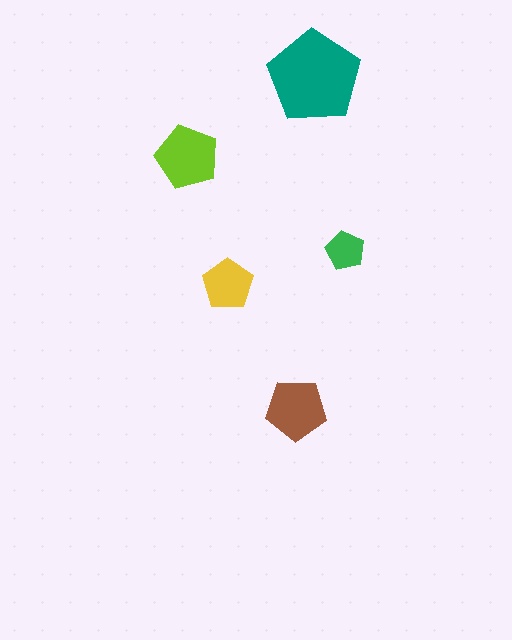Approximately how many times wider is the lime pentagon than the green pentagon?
About 1.5 times wider.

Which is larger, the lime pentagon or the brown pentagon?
The lime one.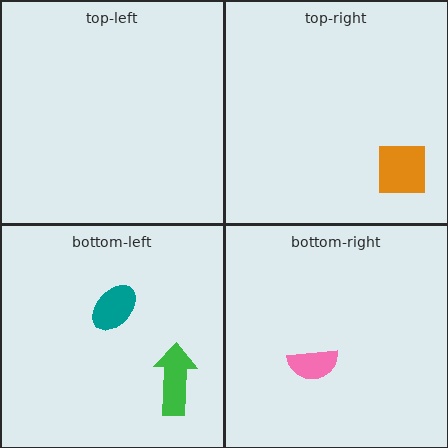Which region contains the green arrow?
The bottom-left region.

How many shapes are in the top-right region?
1.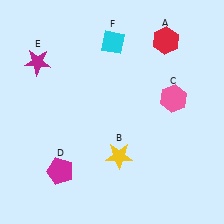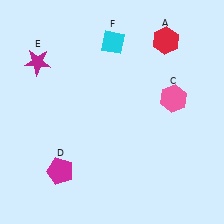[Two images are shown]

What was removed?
The yellow star (B) was removed in Image 2.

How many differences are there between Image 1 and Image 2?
There is 1 difference between the two images.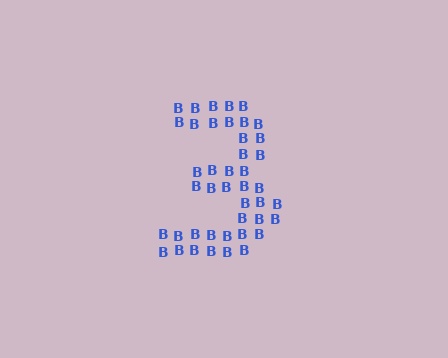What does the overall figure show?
The overall figure shows the digit 3.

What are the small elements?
The small elements are letter B's.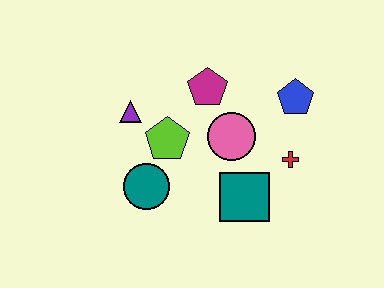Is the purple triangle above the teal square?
Yes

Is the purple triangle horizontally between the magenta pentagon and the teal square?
No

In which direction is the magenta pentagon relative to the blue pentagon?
The magenta pentagon is to the left of the blue pentagon.